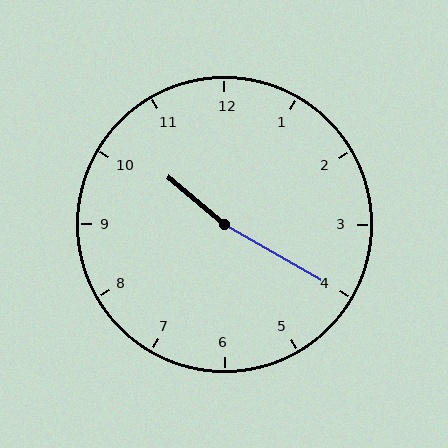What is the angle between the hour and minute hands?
Approximately 170 degrees.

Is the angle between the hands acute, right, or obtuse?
It is obtuse.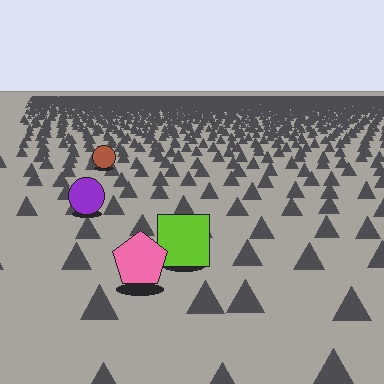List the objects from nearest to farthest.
From nearest to farthest: the pink pentagon, the lime square, the purple circle, the brown circle.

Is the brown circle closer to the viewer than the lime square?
No. The lime square is closer — you can tell from the texture gradient: the ground texture is coarser near it.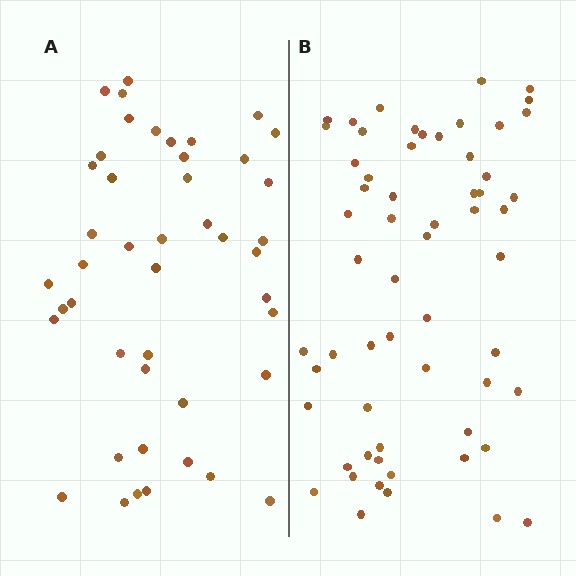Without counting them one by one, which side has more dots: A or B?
Region B (the right region) has more dots.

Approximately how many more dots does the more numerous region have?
Region B has approximately 15 more dots than region A.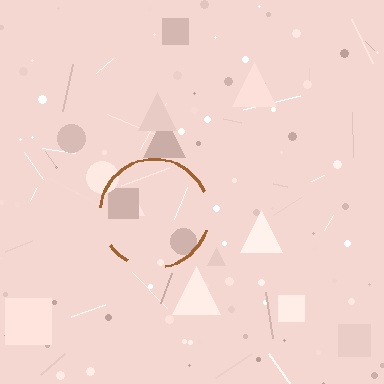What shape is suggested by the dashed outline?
The dashed outline suggests a circle.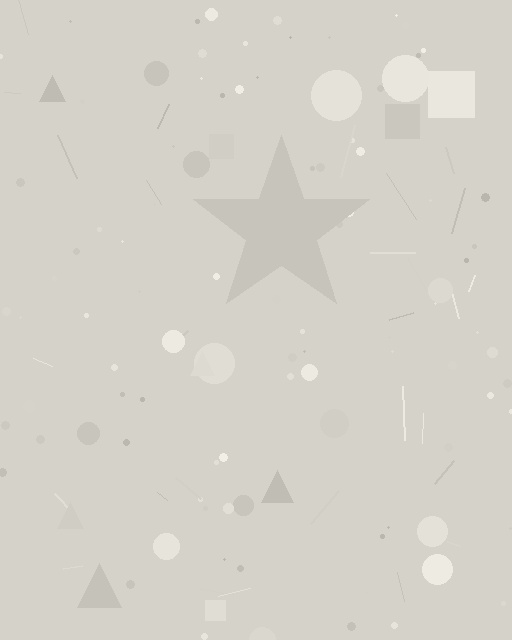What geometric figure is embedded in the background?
A star is embedded in the background.